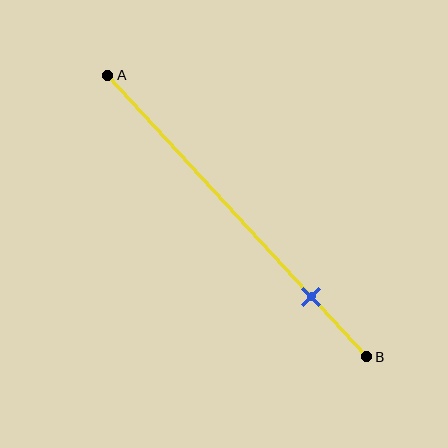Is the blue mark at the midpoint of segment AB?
No, the mark is at about 80% from A, not at the 50% midpoint.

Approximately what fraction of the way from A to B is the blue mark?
The blue mark is approximately 80% of the way from A to B.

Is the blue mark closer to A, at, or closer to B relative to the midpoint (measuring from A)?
The blue mark is closer to point B than the midpoint of segment AB.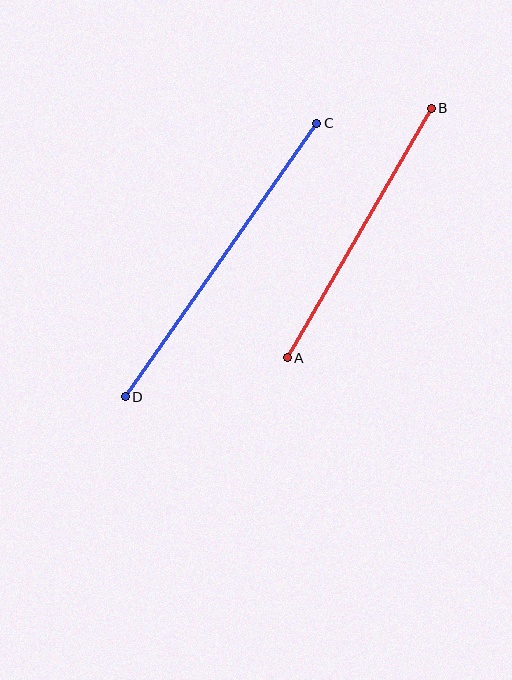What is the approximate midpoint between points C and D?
The midpoint is at approximately (221, 260) pixels.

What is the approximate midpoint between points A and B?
The midpoint is at approximately (359, 233) pixels.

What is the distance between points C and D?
The distance is approximately 334 pixels.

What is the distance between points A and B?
The distance is approximately 288 pixels.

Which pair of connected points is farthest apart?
Points C and D are farthest apart.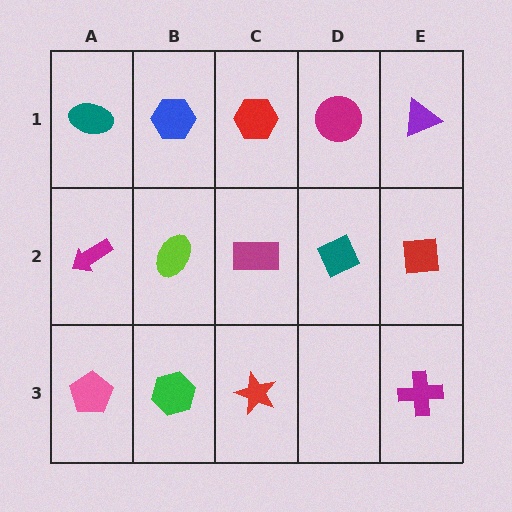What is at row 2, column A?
A magenta arrow.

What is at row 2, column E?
A red square.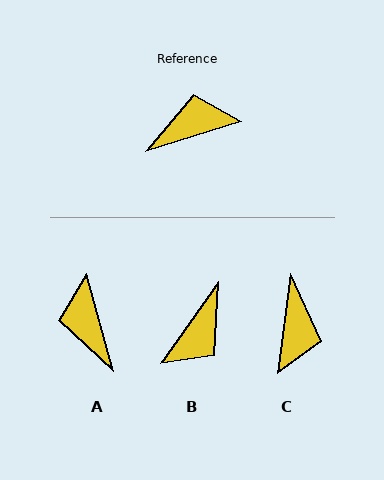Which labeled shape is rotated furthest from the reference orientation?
B, about 143 degrees away.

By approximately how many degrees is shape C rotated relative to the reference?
Approximately 115 degrees clockwise.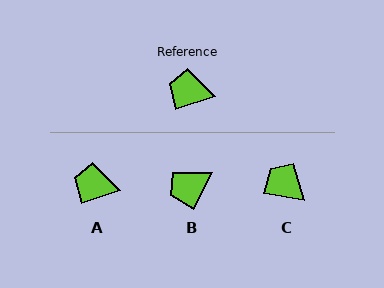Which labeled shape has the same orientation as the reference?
A.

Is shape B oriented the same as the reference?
No, it is off by about 45 degrees.